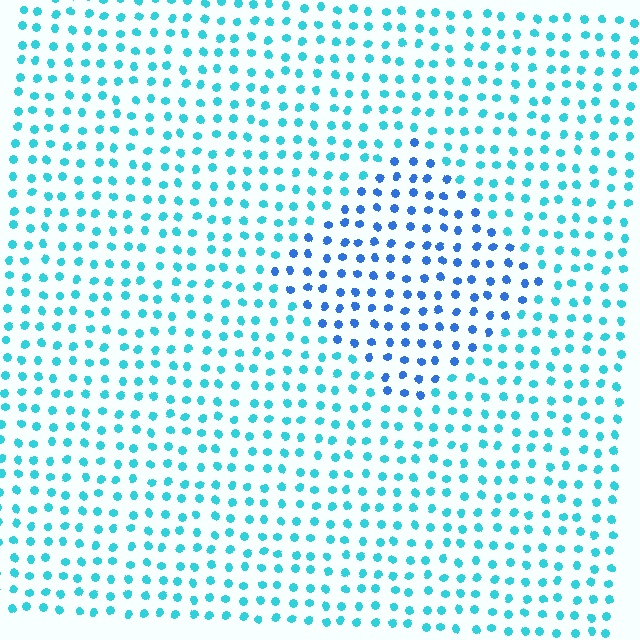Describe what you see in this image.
The image is filled with small cyan elements in a uniform arrangement. A diamond-shaped region is visible where the elements are tinted to a slightly different hue, forming a subtle color boundary.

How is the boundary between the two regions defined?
The boundary is defined purely by a slight shift in hue (about 33 degrees). Spacing, size, and orientation are identical on both sides.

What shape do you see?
I see a diamond.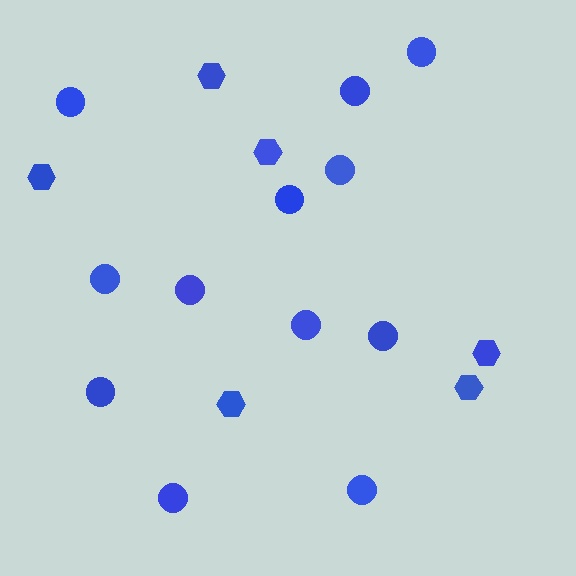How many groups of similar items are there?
There are 2 groups: one group of hexagons (6) and one group of circles (12).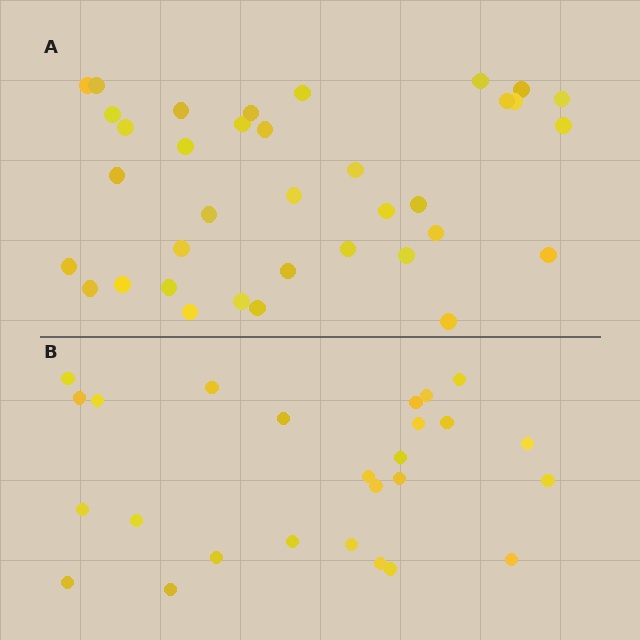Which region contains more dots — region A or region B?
Region A (the top region) has more dots.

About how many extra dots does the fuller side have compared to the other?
Region A has roughly 10 or so more dots than region B.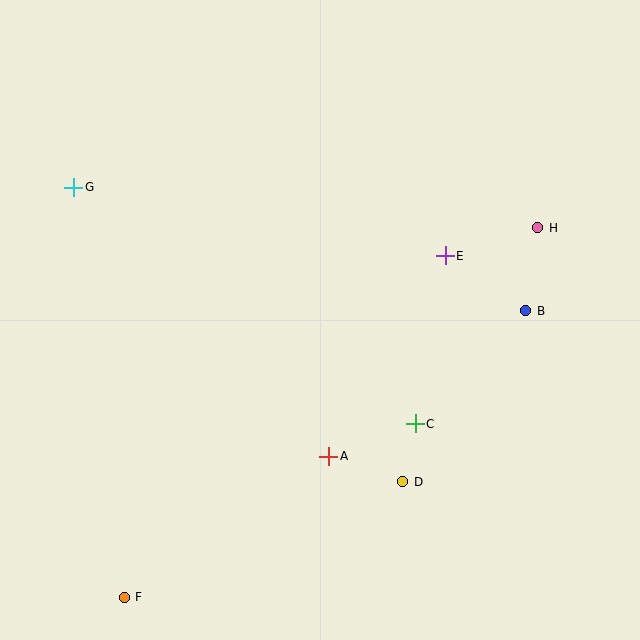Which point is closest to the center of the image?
Point A at (329, 456) is closest to the center.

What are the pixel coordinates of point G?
Point G is at (74, 187).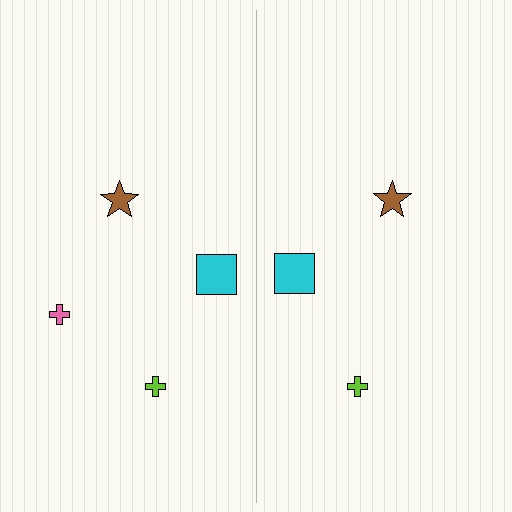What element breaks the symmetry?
A pink cross is missing from the right side.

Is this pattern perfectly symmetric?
No, the pattern is not perfectly symmetric. A pink cross is missing from the right side.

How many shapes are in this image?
There are 7 shapes in this image.